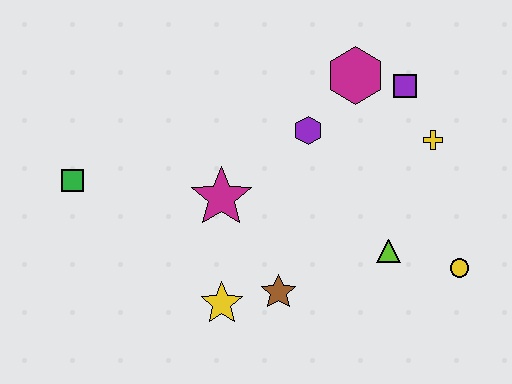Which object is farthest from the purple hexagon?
The green square is farthest from the purple hexagon.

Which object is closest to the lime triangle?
The yellow circle is closest to the lime triangle.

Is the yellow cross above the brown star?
Yes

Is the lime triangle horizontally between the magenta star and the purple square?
Yes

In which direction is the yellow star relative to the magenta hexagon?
The yellow star is below the magenta hexagon.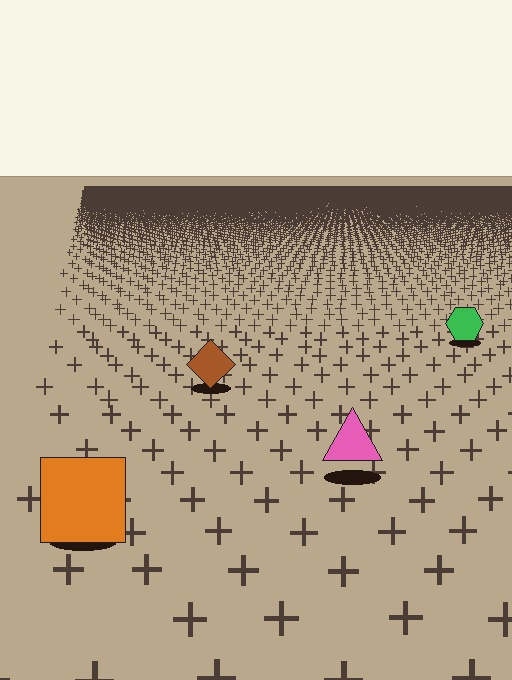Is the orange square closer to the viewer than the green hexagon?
Yes. The orange square is closer — you can tell from the texture gradient: the ground texture is coarser near it.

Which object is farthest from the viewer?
The green hexagon is farthest from the viewer. It appears smaller and the ground texture around it is denser.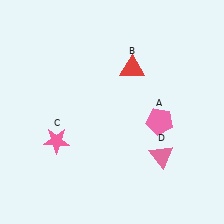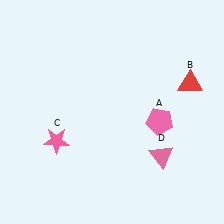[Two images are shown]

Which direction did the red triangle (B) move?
The red triangle (B) moved right.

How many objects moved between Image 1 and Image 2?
1 object moved between the two images.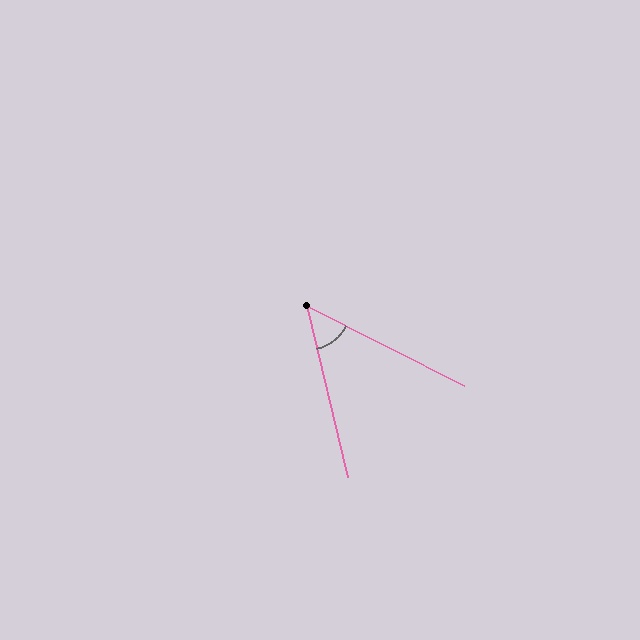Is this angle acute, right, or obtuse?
It is acute.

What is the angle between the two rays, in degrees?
Approximately 50 degrees.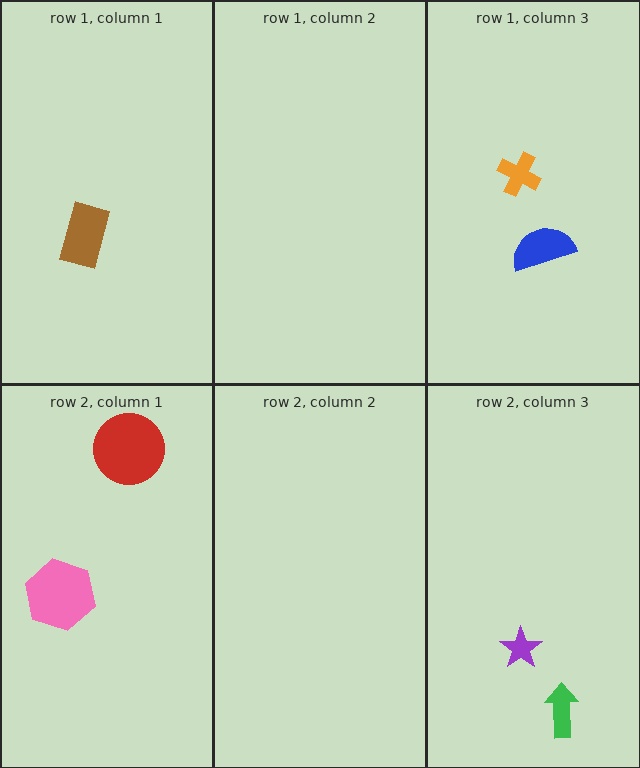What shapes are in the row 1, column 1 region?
The brown rectangle.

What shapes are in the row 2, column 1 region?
The pink hexagon, the red circle.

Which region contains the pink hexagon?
The row 2, column 1 region.